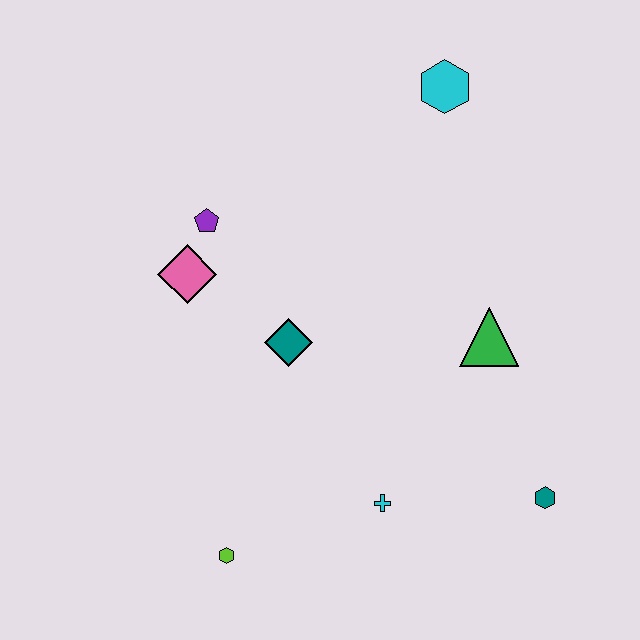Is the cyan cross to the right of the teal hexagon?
No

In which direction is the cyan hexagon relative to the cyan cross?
The cyan hexagon is above the cyan cross.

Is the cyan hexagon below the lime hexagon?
No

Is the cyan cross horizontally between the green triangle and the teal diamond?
Yes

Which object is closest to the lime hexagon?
The cyan cross is closest to the lime hexagon.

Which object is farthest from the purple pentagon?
The teal hexagon is farthest from the purple pentagon.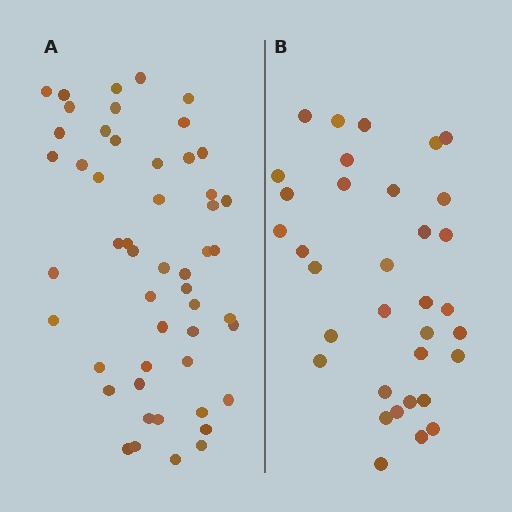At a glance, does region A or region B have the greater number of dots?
Region A (the left region) has more dots.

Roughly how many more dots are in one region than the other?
Region A has approximately 15 more dots than region B.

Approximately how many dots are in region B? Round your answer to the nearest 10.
About 30 dots. (The exact count is 34, which rounds to 30.)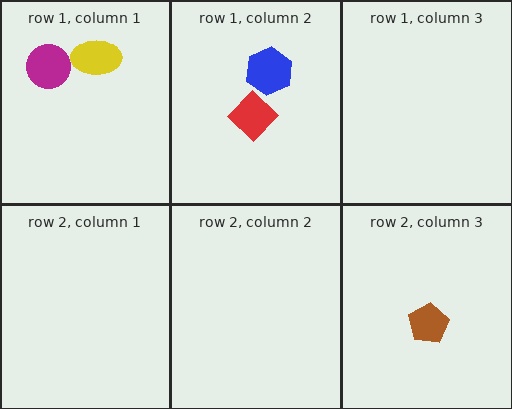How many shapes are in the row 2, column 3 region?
1.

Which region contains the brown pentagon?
The row 2, column 3 region.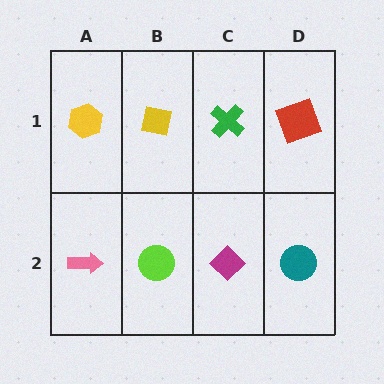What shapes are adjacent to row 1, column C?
A magenta diamond (row 2, column C), a yellow square (row 1, column B), a red square (row 1, column D).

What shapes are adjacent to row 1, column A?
A pink arrow (row 2, column A), a yellow square (row 1, column B).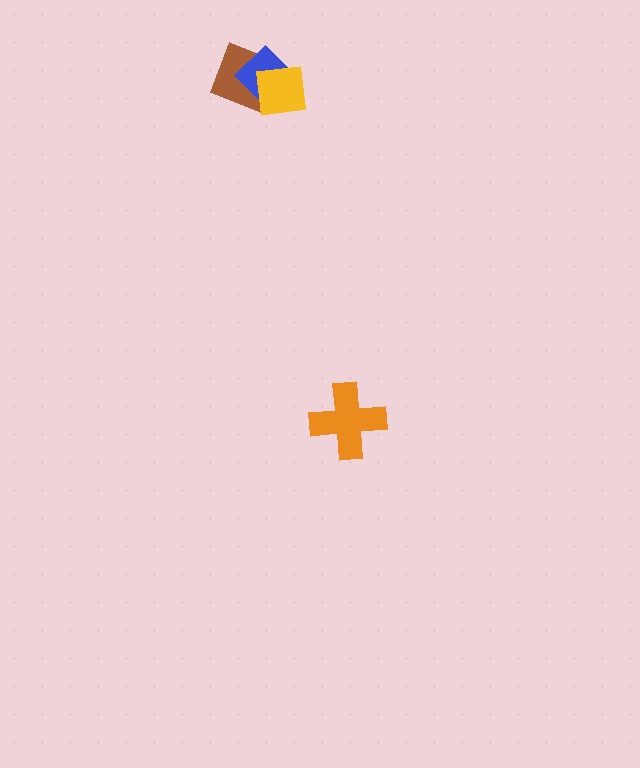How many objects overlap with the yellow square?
2 objects overlap with the yellow square.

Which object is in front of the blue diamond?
The yellow square is in front of the blue diamond.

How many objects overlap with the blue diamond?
2 objects overlap with the blue diamond.